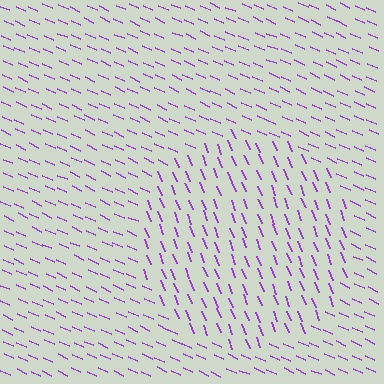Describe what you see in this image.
The image is filled with small purple line segments. A circle region in the image has lines oriented differently from the surrounding lines, creating a visible texture boundary.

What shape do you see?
I see a circle.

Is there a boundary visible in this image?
Yes, there is a texture boundary formed by a change in line orientation.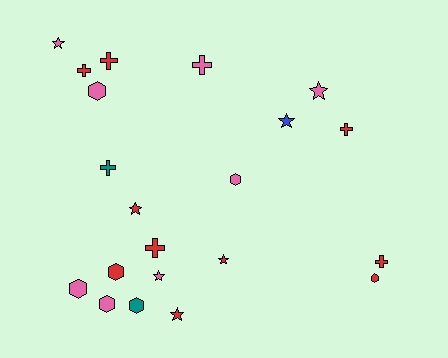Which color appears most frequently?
Red, with 10 objects.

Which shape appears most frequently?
Star, with 7 objects.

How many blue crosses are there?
There are no blue crosses.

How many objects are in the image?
There are 21 objects.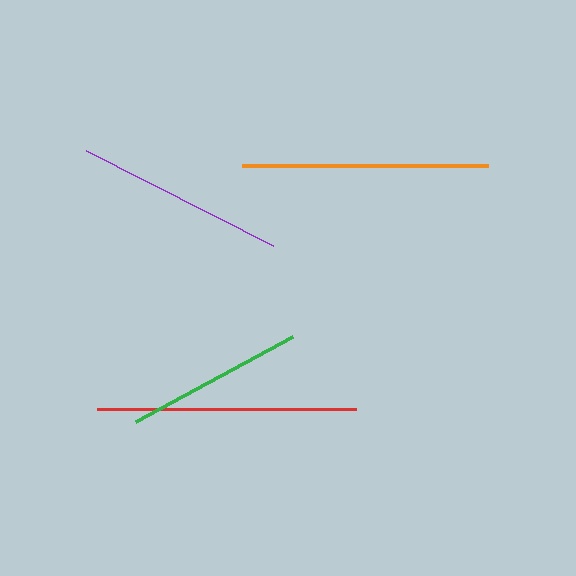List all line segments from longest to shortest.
From longest to shortest: red, orange, purple, green.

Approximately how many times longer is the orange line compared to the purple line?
The orange line is approximately 1.2 times the length of the purple line.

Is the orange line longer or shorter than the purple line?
The orange line is longer than the purple line.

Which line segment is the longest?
The red line is the longest at approximately 259 pixels.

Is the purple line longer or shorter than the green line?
The purple line is longer than the green line.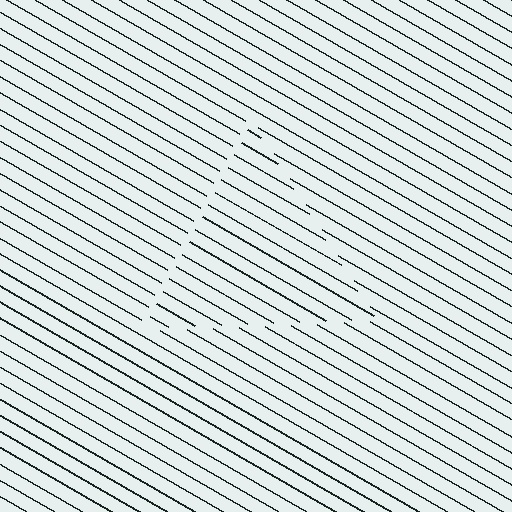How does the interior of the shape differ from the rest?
The interior of the shape contains the same grating, shifted by half a period — the contour is defined by the phase discontinuity where line-ends from the inner and outer gratings abut.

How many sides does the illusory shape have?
3 sides — the line-ends trace a triangle.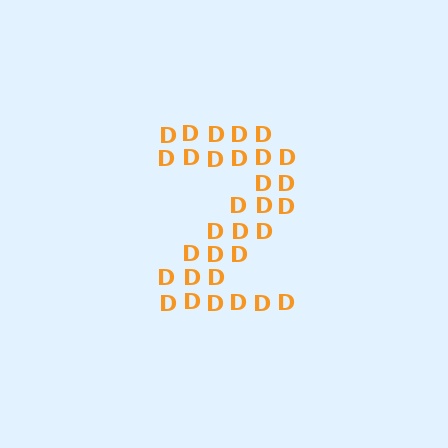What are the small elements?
The small elements are letter D's.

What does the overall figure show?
The overall figure shows the digit 2.